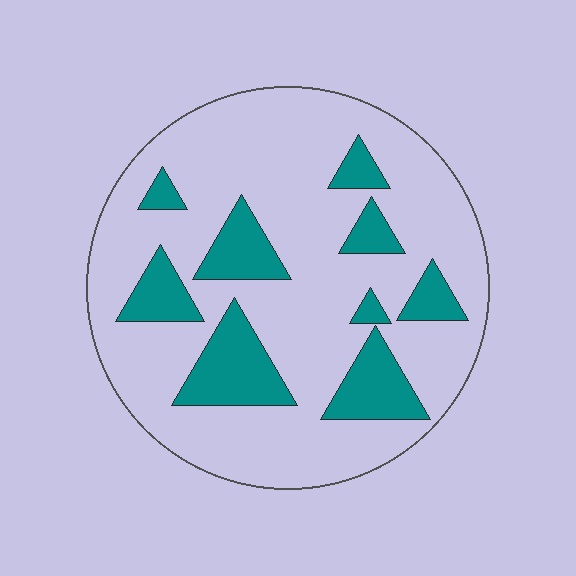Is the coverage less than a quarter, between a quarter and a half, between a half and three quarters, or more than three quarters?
Less than a quarter.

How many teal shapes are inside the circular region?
9.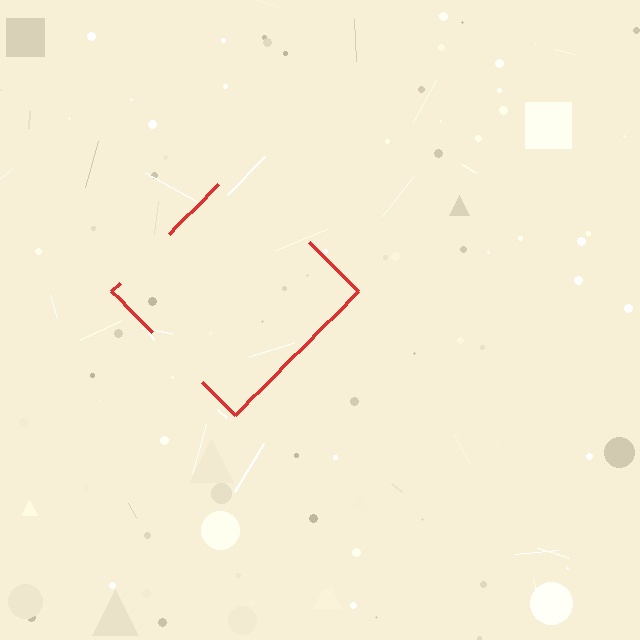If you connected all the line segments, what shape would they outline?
They would outline a diamond.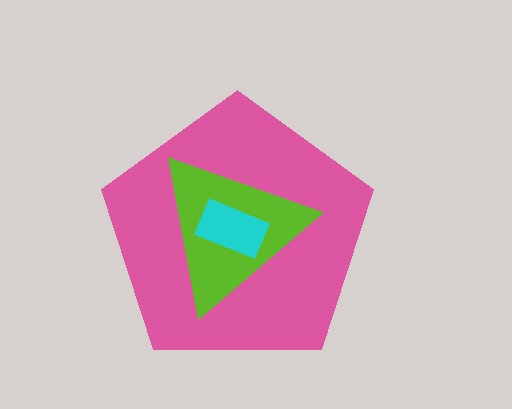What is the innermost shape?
The cyan rectangle.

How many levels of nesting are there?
3.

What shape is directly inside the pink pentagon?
The lime triangle.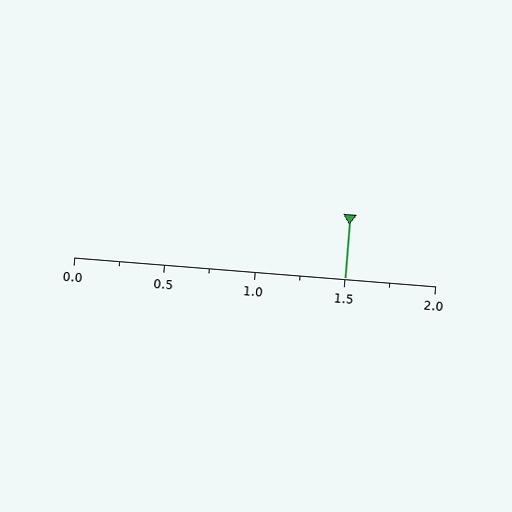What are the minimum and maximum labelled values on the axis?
The axis runs from 0.0 to 2.0.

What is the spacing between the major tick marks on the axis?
The major ticks are spaced 0.5 apart.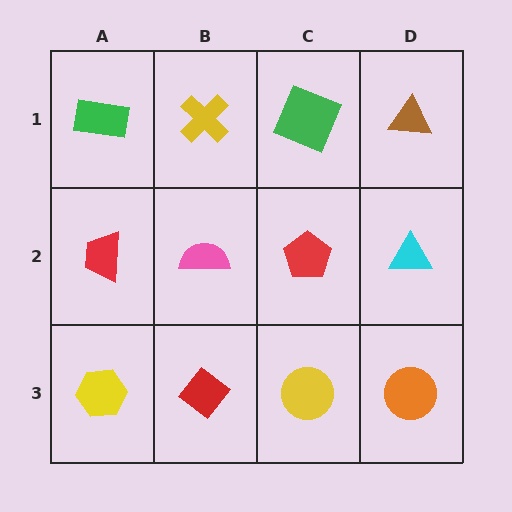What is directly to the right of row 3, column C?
An orange circle.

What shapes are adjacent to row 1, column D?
A cyan triangle (row 2, column D), a green square (row 1, column C).